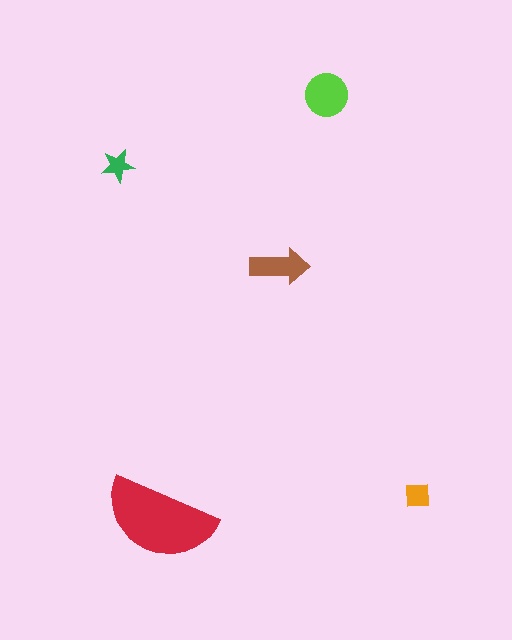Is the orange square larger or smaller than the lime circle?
Smaller.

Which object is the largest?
The red semicircle.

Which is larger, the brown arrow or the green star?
The brown arrow.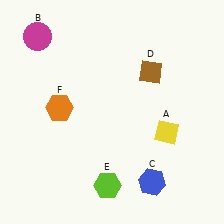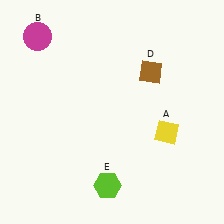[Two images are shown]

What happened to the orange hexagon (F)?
The orange hexagon (F) was removed in Image 2. It was in the top-left area of Image 1.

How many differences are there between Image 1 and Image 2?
There are 2 differences between the two images.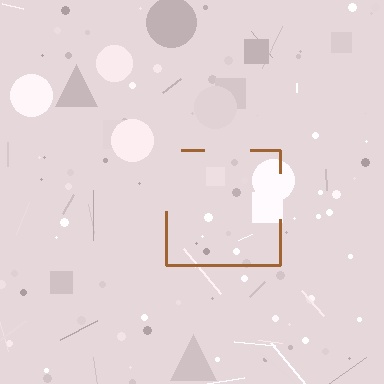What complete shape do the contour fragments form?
The contour fragments form a square.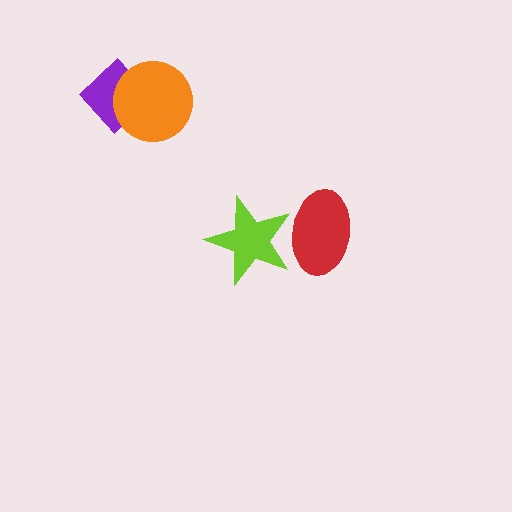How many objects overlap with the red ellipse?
1 object overlaps with the red ellipse.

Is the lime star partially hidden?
Yes, it is partially covered by another shape.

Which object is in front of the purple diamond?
The orange circle is in front of the purple diamond.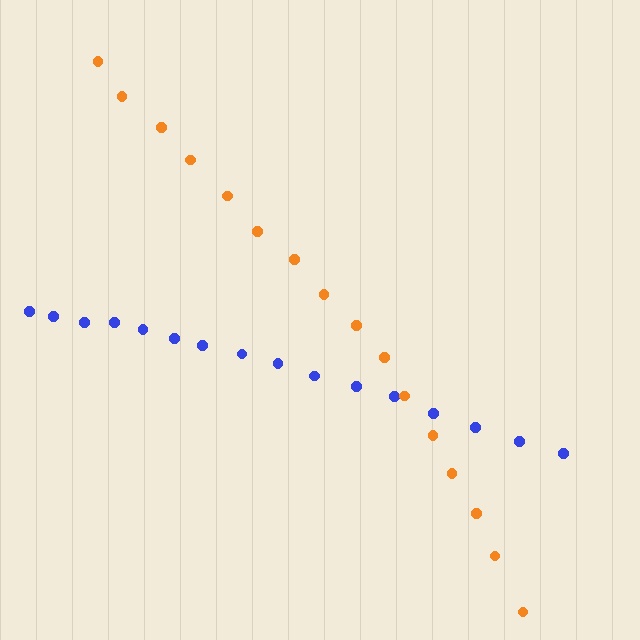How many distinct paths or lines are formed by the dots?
There are 2 distinct paths.